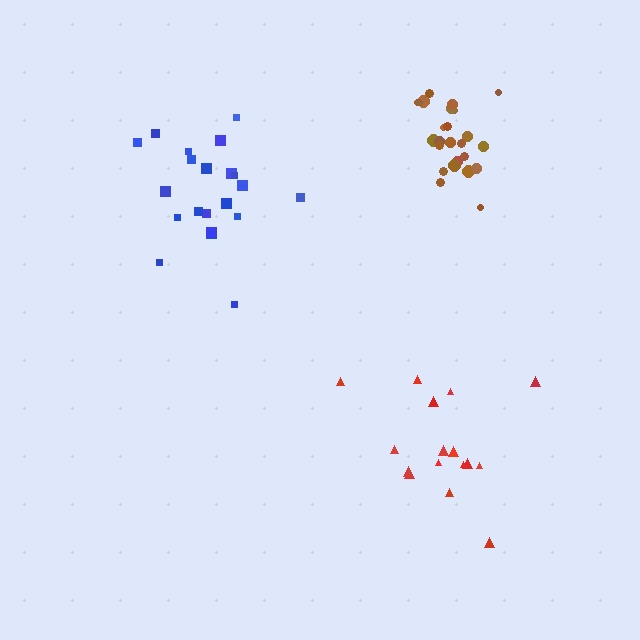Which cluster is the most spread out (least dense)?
Red.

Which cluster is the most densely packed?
Brown.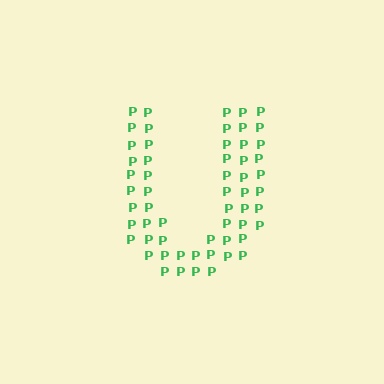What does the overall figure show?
The overall figure shows the letter U.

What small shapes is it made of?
It is made of small letter P's.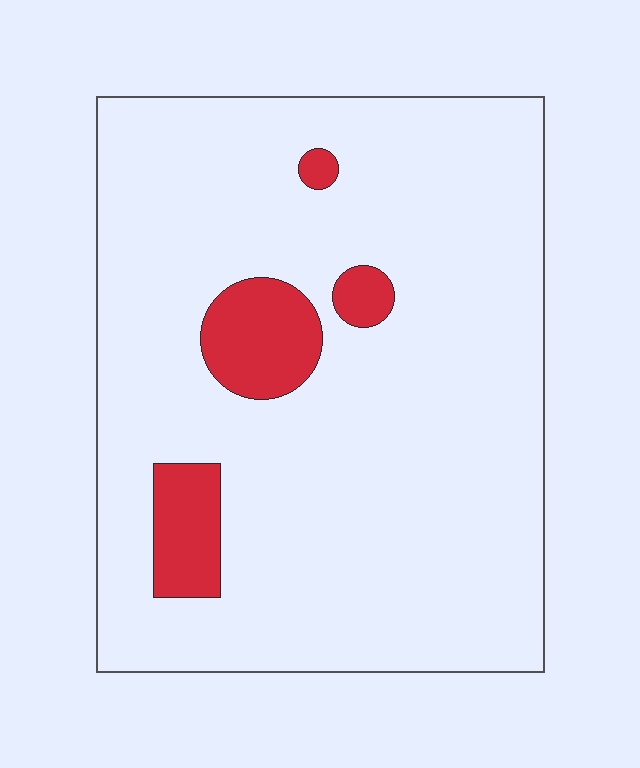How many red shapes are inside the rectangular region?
4.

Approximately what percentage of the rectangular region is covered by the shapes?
Approximately 10%.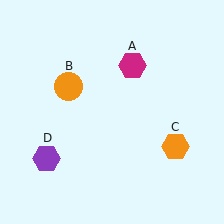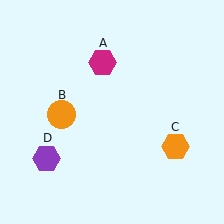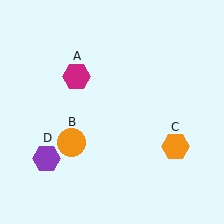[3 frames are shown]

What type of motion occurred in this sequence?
The magenta hexagon (object A), orange circle (object B) rotated counterclockwise around the center of the scene.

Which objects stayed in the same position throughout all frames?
Orange hexagon (object C) and purple hexagon (object D) remained stationary.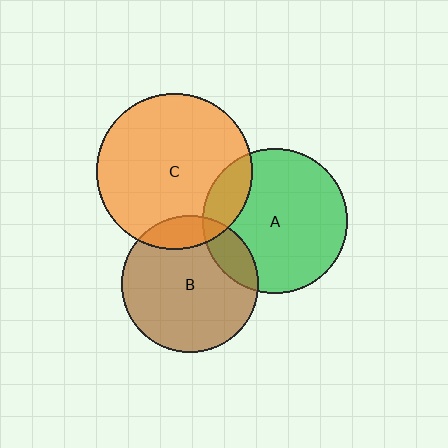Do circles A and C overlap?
Yes.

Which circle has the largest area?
Circle C (orange).